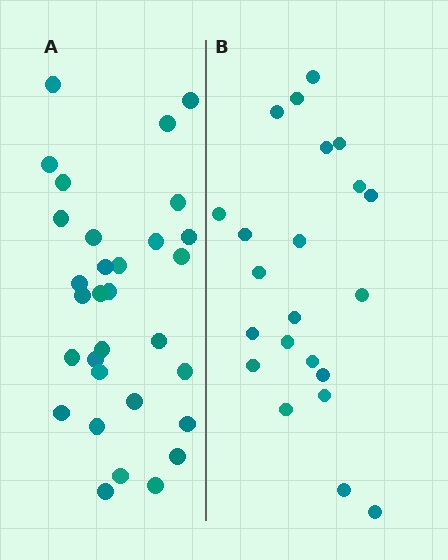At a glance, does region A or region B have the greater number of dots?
Region A (the left region) has more dots.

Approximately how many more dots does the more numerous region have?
Region A has roughly 8 or so more dots than region B.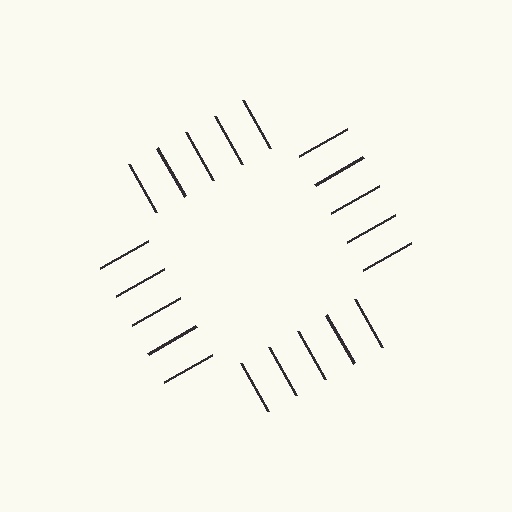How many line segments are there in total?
20 — 5 along each of the 4 edges.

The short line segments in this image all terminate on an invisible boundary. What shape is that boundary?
An illusory square — the line segments terminate on its edges but no continuous stroke is drawn.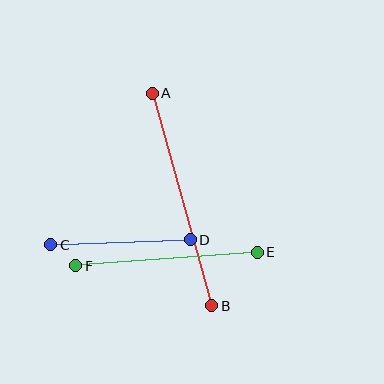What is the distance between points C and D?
The distance is approximately 140 pixels.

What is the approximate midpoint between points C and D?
The midpoint is at approximately (121, 242) pixels.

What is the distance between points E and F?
The distance is approximately 182 pixels.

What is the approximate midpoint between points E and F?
The midpoint is at approximately (167, 259) pixels.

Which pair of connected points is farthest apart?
Points A and B are farthest apart.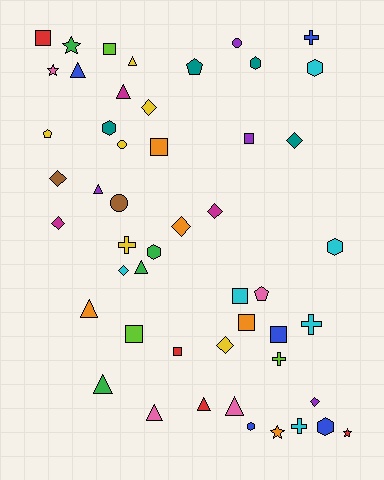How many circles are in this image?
There are 3 circles.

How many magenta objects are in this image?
There are 3 magenta objects.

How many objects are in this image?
There are 50 objects.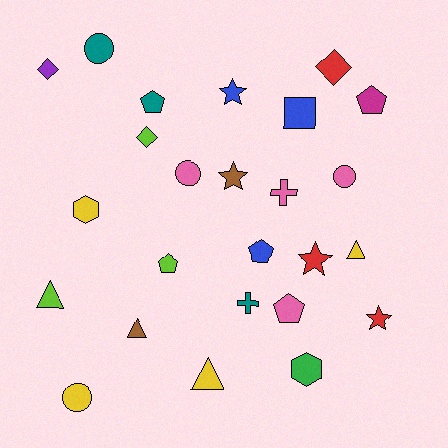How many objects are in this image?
There are 25 objects.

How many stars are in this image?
There are 4 stars.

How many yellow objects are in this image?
There are 4 yellow objects.